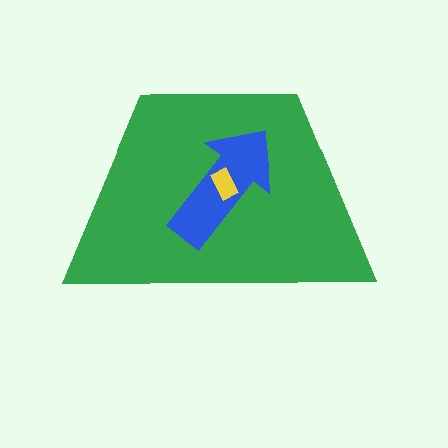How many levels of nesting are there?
3.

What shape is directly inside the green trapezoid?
The blue arrow.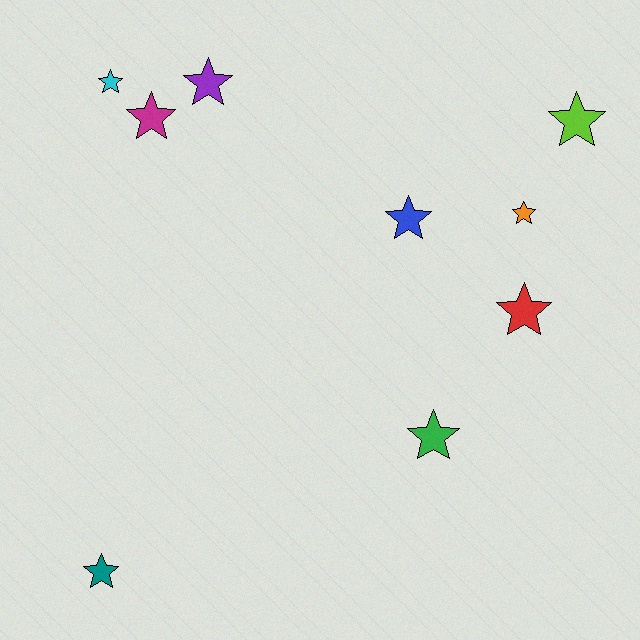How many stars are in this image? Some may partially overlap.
There are 9 stars.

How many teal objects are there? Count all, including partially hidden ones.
There is 1 teal object.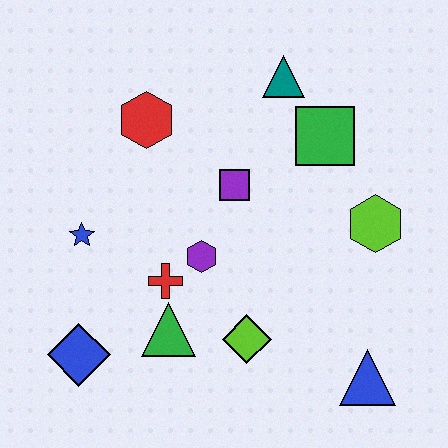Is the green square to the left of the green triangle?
No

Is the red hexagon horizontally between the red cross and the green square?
No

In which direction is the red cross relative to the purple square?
The red cross is below the purple square.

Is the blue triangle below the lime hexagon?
Yes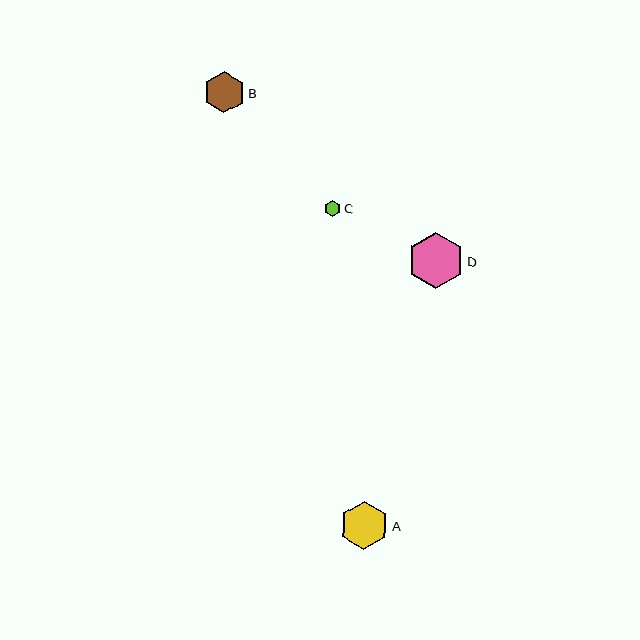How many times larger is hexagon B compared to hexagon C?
Hexagon B is approximately 2.5 times the size of hexagon C.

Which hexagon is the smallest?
Hexagon C is the smallest with a size of approximately 16 pixels.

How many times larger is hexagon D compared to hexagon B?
Hexagon D is approximately 1.4 times the size of hexagon B.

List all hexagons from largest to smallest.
From largest to smallest: D, A, B, C.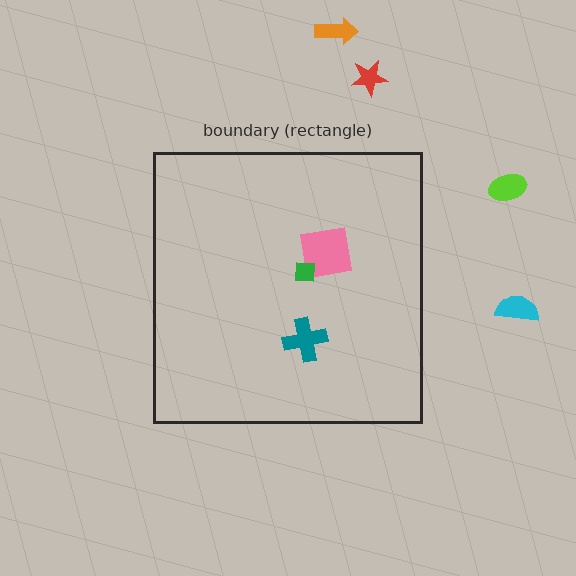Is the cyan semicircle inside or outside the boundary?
Outside.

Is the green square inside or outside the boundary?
Inside.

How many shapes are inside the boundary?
3 inside, 4 outside.